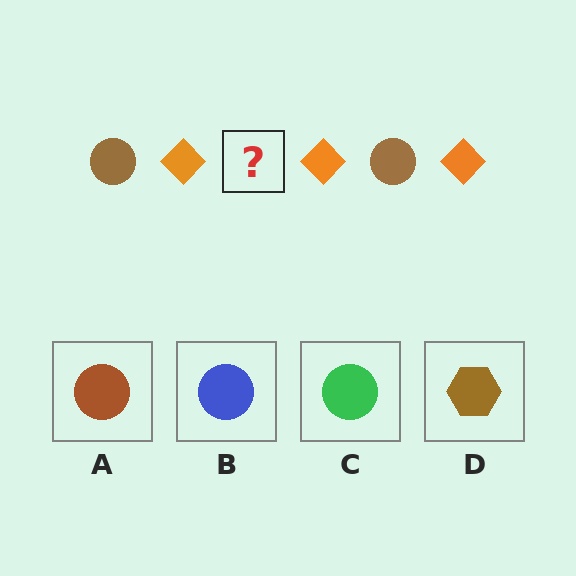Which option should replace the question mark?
Option A.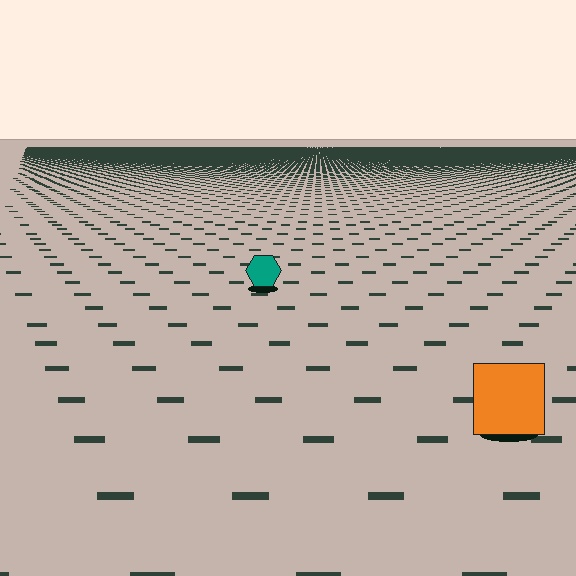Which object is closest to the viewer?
The orange square is closest. The texture marks near it are larger and more spread out.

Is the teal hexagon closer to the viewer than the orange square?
No. The orange square is closer — you can tell from the texture gradient: the ground texture is coarser near it.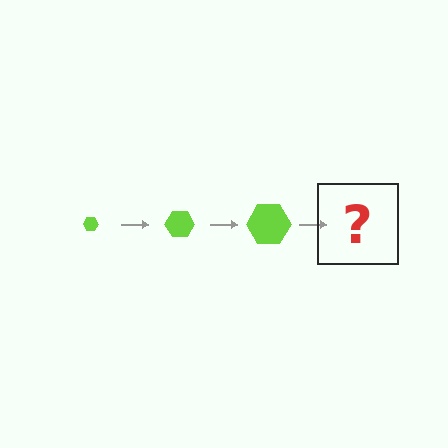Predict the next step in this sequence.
The next step is a lime hexagon, larger than the previous one.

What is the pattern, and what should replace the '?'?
The pattern is that the hexagon gets progressively larger each step. The '?' should be a lime hexagon, larger than the previous one.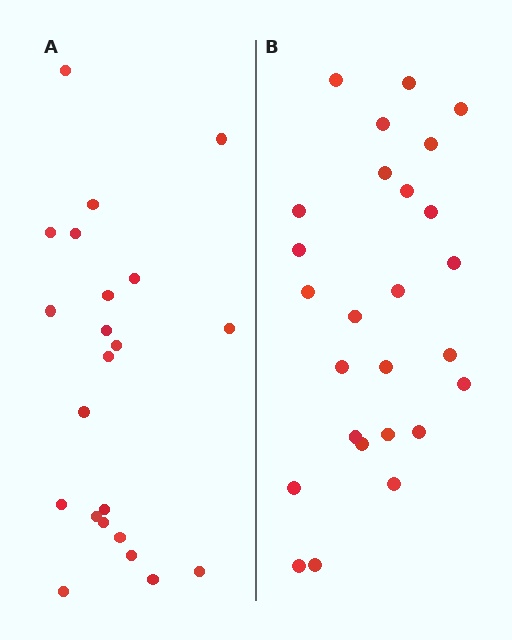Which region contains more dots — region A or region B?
Region B (the right region) has more dots.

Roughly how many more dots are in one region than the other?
Region B has about 4 more dots than region A.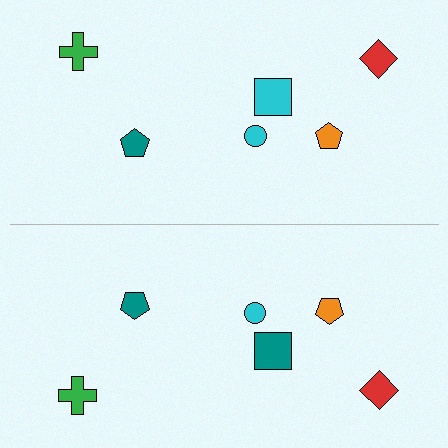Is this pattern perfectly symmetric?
No, the pattern is not perfectly symmetric. The teal square on the bottom side breaks the symmetry — its mirror counterpart is cyan.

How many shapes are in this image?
There are 12 shapes in this image.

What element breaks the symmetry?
The teal square on the bottom side breaks the symmetry — its mirror counterpart is cyan.